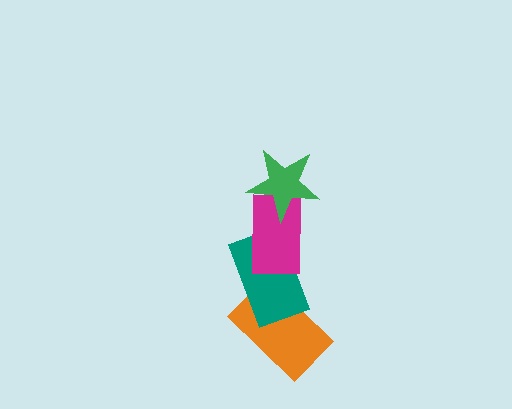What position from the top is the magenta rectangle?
The magenta rectangle is 2nd from the top.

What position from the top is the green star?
The green star is 1st from the top.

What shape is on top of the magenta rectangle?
The green star is on top of the magenta rectangle.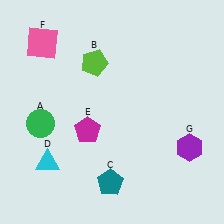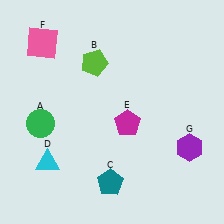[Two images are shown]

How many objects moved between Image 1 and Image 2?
1 object moved between the two images.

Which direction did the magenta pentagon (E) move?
The magenta pentagon (E) moved right.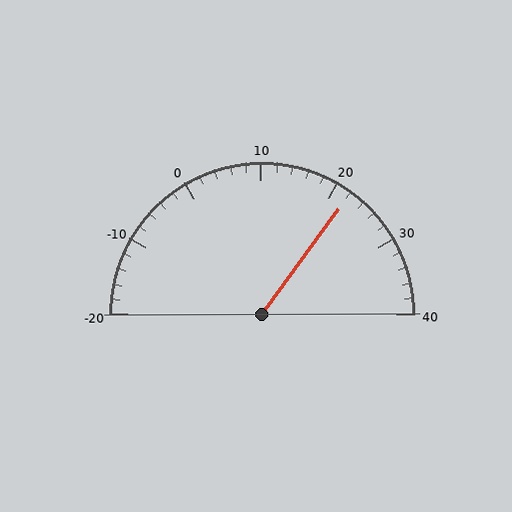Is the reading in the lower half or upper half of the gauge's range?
The reading is in the upper half of the range (-20 to 40).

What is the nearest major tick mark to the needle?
The nearest major tick mark is 20.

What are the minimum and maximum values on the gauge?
The gauge ranges from -20 to 40.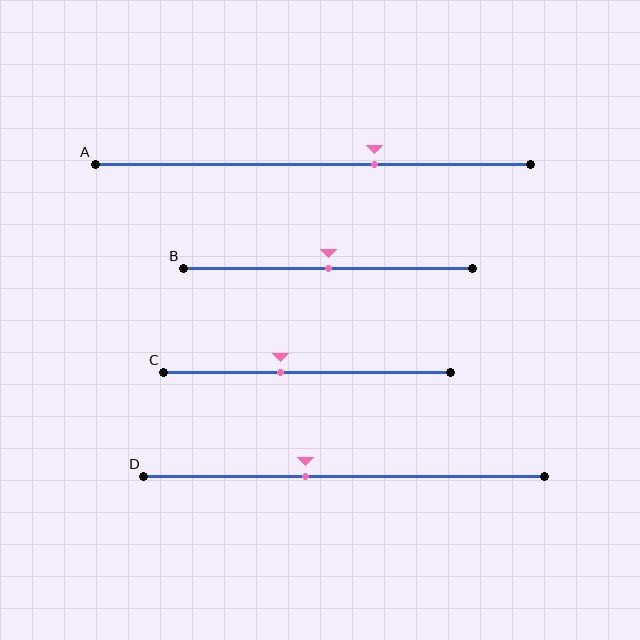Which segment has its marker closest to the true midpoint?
Segment B has its marker closest to the true midpoint.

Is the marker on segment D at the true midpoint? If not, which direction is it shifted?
No, the marker on segment D is shifted to the left by about 10% of the segment length.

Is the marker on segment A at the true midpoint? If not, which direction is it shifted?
No, the marker on segment A is shifted to the right by about 14% of the segment length.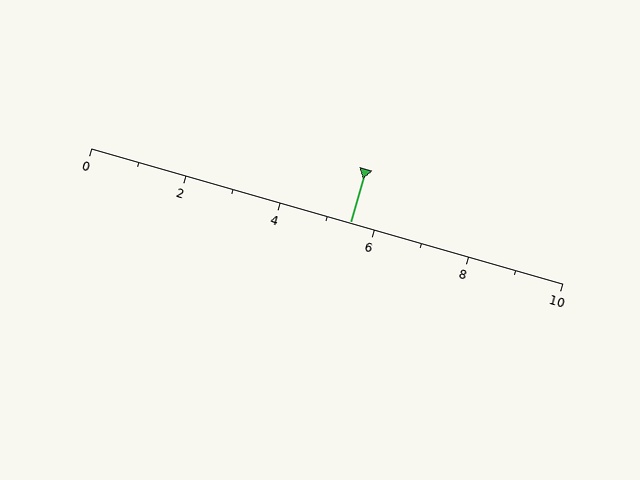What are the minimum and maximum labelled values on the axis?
The axis runs from 0 to 10.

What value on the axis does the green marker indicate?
The marker indicates approximately 5.5.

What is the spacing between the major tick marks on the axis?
The major ticks are spaced 2 apart.